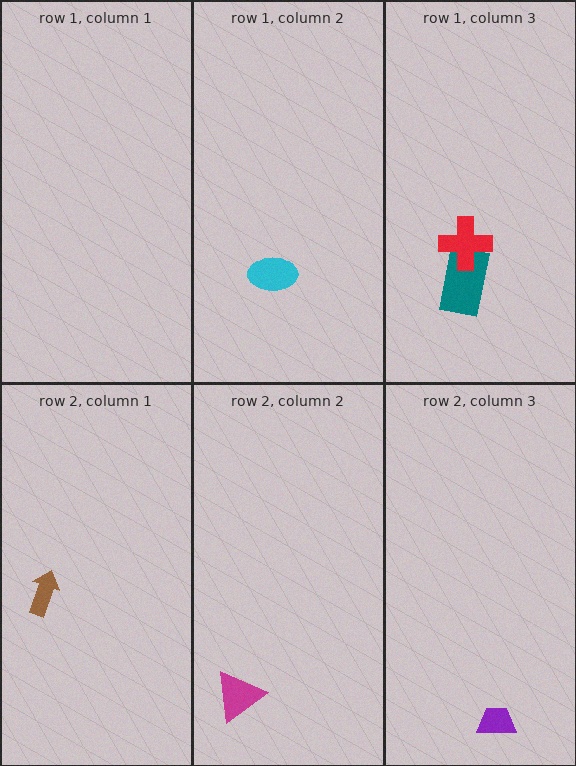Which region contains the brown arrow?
The row 2, column 1 region.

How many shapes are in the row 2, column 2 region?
1.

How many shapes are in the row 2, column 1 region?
1.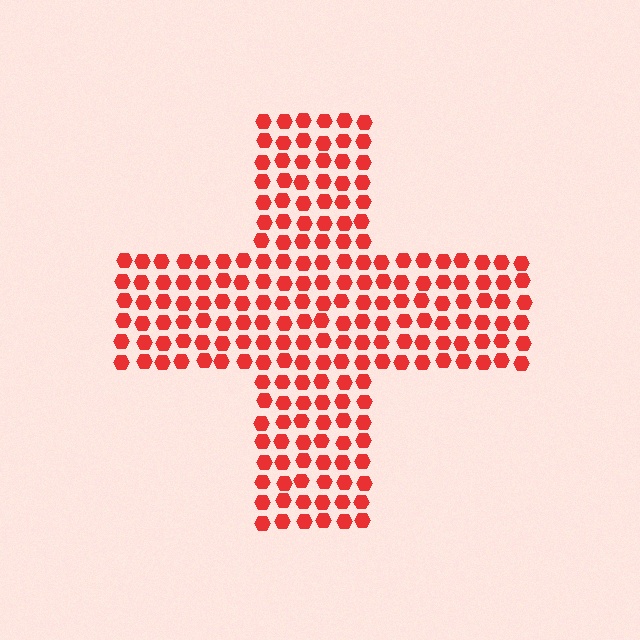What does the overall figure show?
The overall figure shows a cross.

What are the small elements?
The small elements are hexagons.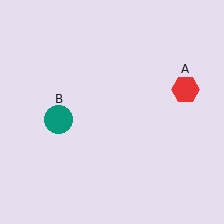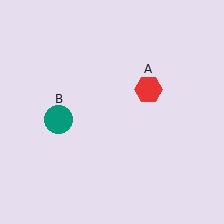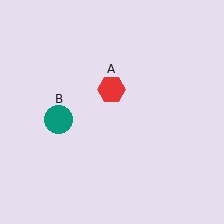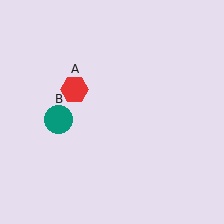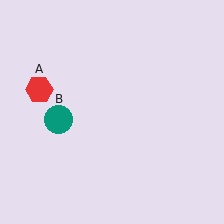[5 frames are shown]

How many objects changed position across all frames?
1 object changed position: red hexagon (object A).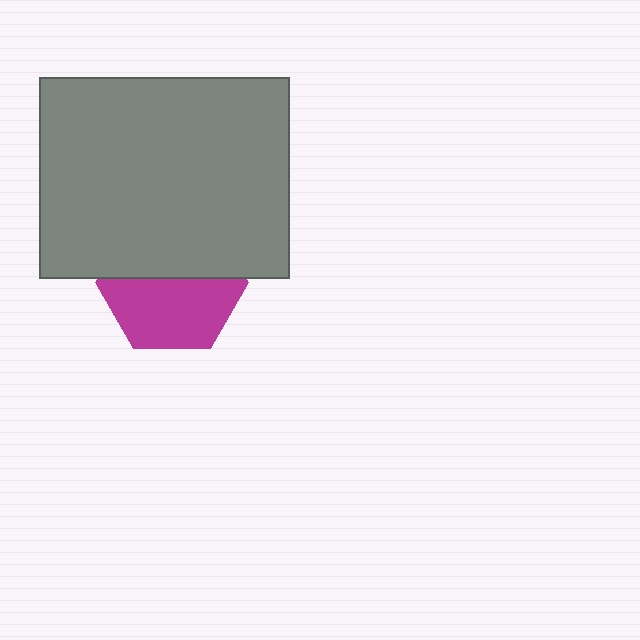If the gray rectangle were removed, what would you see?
You would see the complete magenta hexagon.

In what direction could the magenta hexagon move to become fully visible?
The magenta hexagon could move down. That would shift it out from behind the gray rectangle entirely.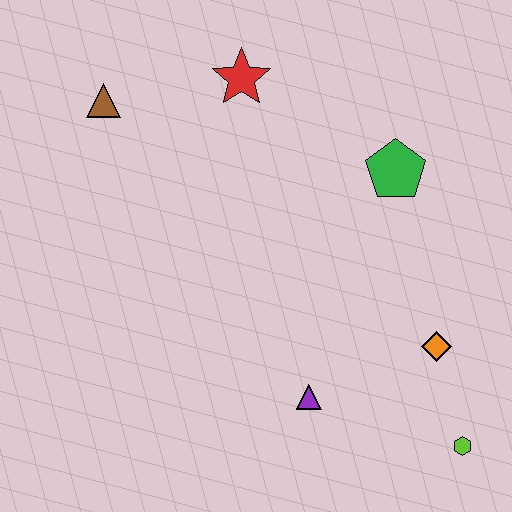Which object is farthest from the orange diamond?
The brown triangle is farthest from the orange diamond.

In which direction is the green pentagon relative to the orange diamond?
The green pentagon is above the orange diamond.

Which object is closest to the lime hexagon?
The orange diamond is closest to the lime hexagon.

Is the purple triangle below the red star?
Yes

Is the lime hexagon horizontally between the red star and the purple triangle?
No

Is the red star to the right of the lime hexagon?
No